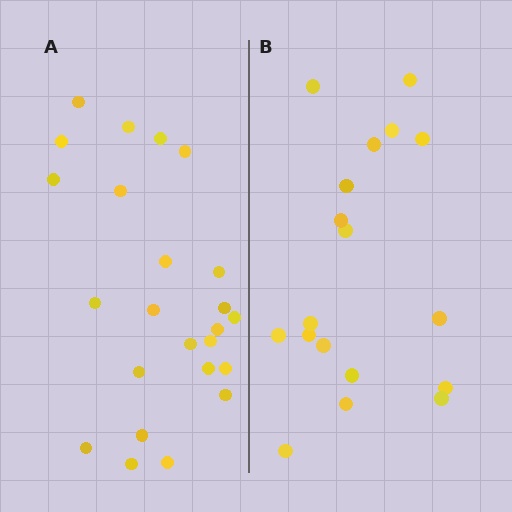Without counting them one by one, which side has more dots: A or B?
Region A (the left region) has more dots.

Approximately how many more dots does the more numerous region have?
Region A has about 6 more dots than region B.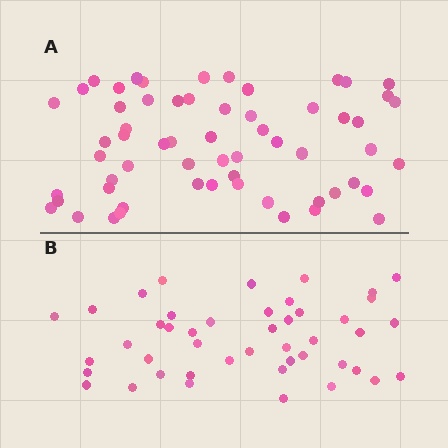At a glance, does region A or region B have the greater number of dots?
Region A (the top region) has more dots.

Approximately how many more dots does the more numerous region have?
Region A has approximately 15 more dots than region B.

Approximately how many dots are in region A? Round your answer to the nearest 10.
About 60 dots.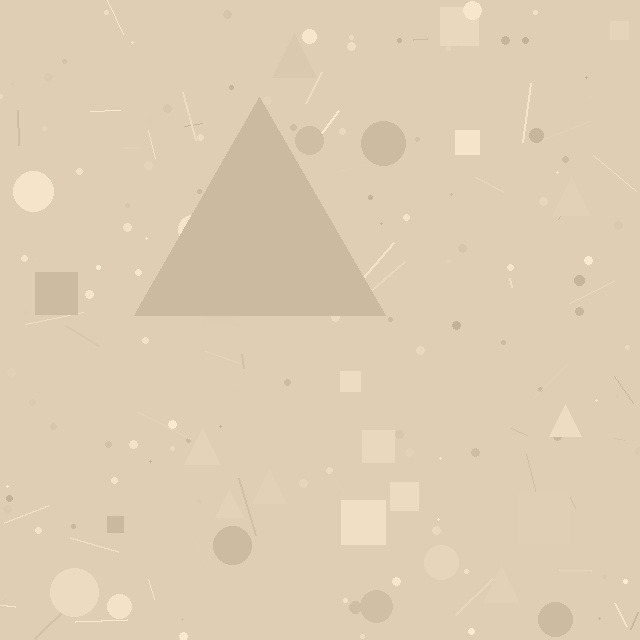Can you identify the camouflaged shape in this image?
The camouflaged shape is a triangle.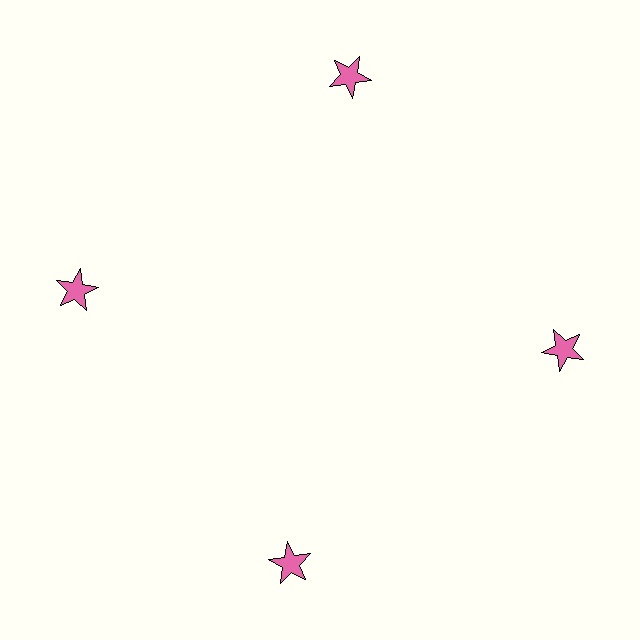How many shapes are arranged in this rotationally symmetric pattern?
There are 4 shapes, arranged in 4 groups of 1.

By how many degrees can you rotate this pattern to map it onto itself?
The pattern maps onto itself every 90 degrees of rotation.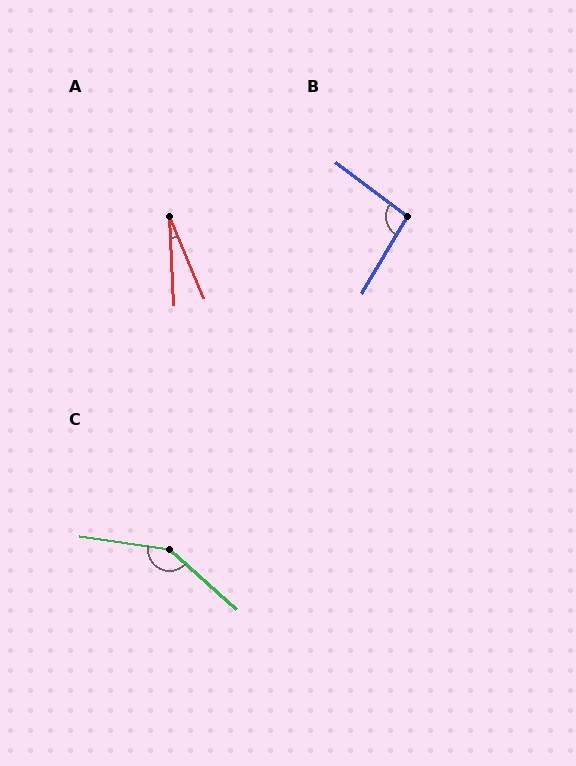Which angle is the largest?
C, at approximately 147 degrees.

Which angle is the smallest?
A, at approximately 20 degrees.